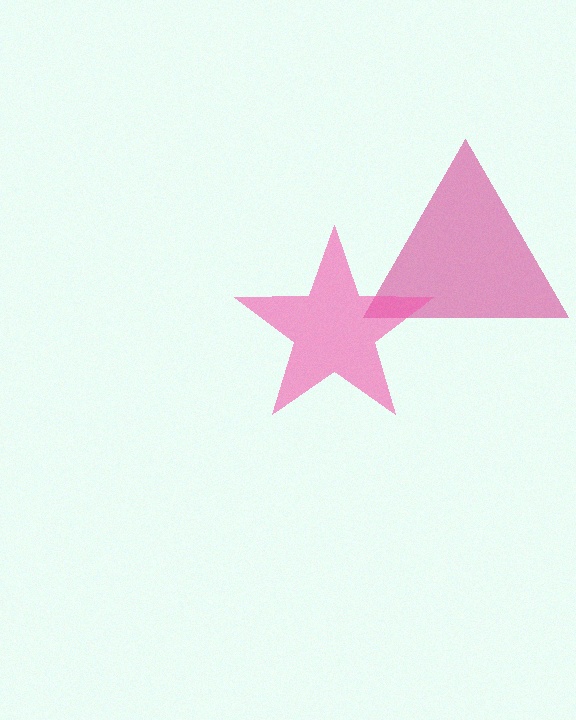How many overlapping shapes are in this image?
There are 2 overlapping shapes in the image.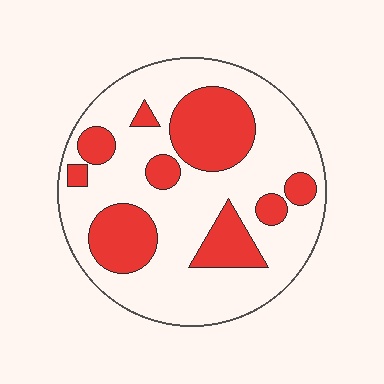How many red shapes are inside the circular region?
9.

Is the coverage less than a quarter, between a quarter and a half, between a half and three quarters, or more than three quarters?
Between a quarter and a half.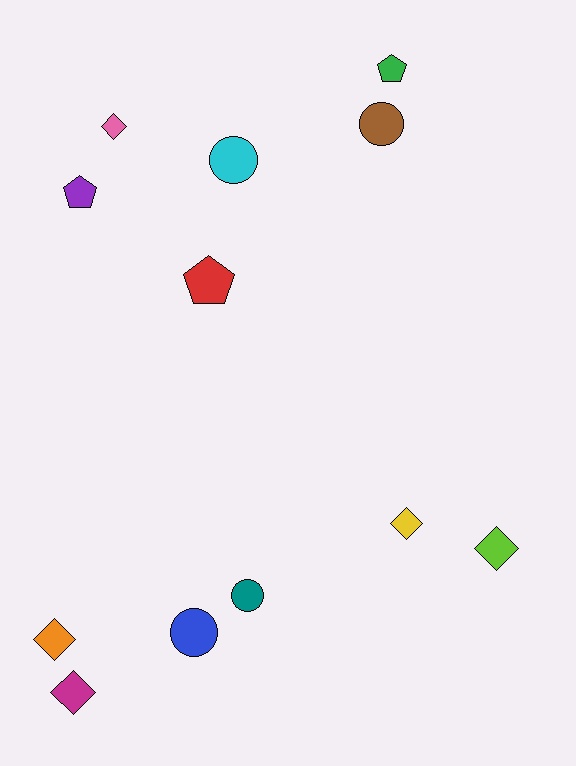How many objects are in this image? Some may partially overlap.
There are 12 objects.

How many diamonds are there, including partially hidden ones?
There are 5 diamonds.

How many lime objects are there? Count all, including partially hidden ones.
There is 1 lime object.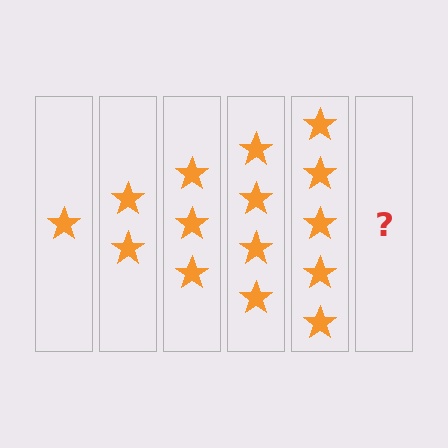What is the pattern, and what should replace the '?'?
The pattern is that each step adds one more star. The '?' should be 6 stars.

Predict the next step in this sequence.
The next step is 6 stars.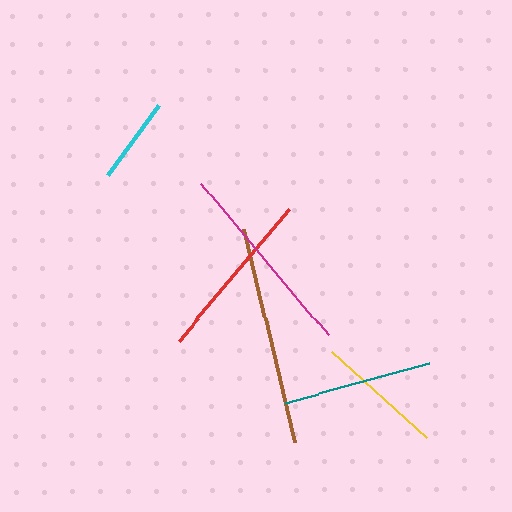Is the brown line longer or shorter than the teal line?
The brown line is longer than the teal line.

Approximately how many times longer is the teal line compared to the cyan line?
The teal line is approximately 1.7 times the length of the cyan line.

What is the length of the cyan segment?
The cyan segment is approximately 87 pixels long.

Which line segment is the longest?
The brown line is the longest at approximately 219 pixels.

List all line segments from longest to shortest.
From longest to shortest: brown, magenta, red, teal, yellow, cyan.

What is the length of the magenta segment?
The magenta segment is approximately 197 pixels long.